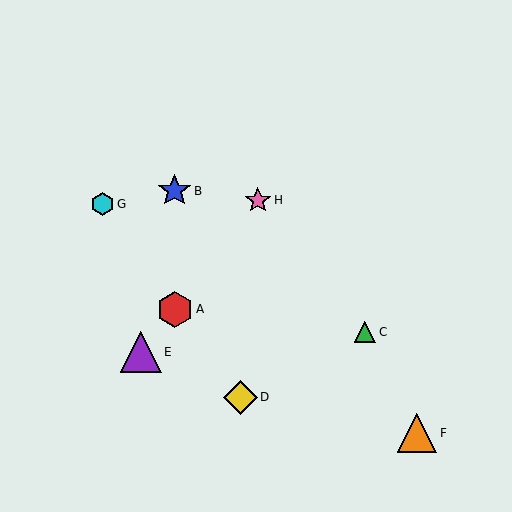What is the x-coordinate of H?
Object H is at x≈258.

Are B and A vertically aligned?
Yes, both are at x≈175.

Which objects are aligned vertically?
Objects A, B are aligned vertically.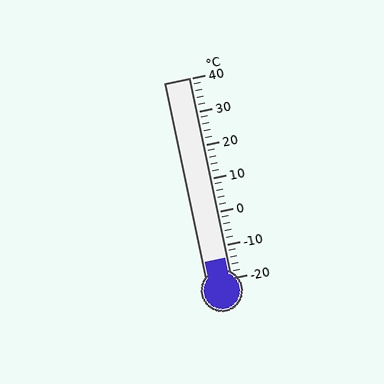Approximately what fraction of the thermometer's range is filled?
The thermometer is filled to approximately 10% of its range.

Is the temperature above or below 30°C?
The temperature is below 30°C.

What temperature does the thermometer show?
The thermometer shows approximately -14°C.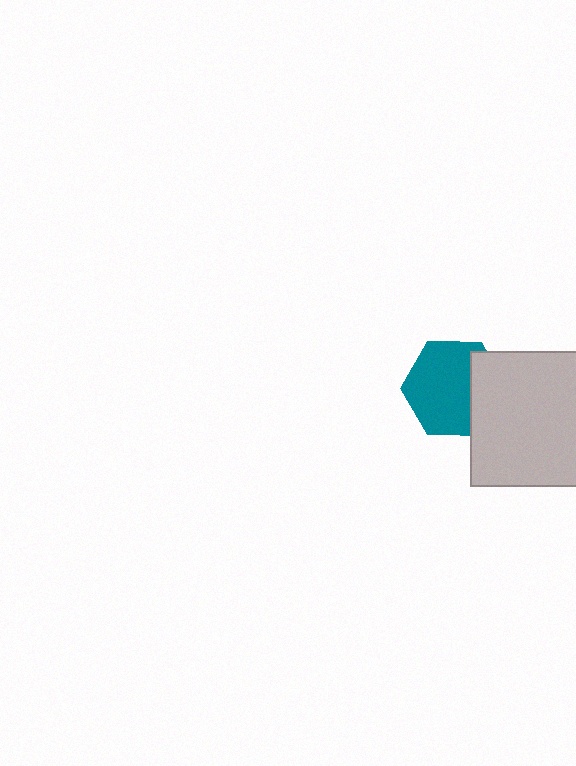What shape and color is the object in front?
The object in front is a light gray square.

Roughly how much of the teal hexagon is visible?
Most of it is visible (roughly 70%).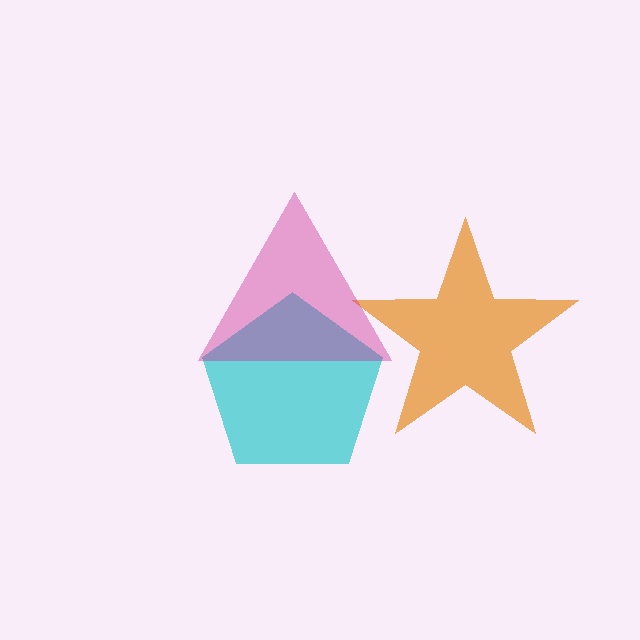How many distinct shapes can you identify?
There are 3 distinct shapes: a cyan pentagon, an orange star, a magenta triangle.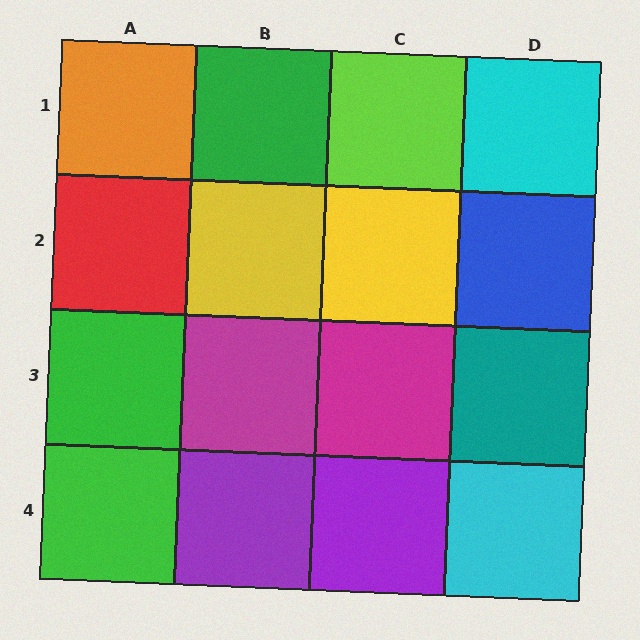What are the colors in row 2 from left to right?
Red, yellow, yellow, blue.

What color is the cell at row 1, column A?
Orange.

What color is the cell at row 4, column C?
Purple.